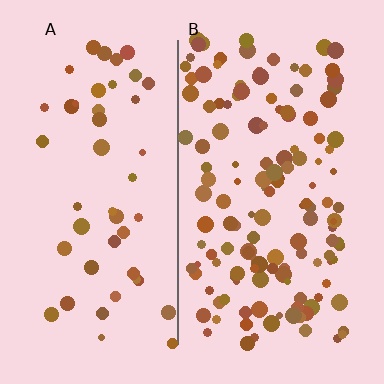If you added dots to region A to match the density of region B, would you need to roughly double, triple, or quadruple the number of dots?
Approximately triple.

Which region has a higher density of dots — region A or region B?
B (the right).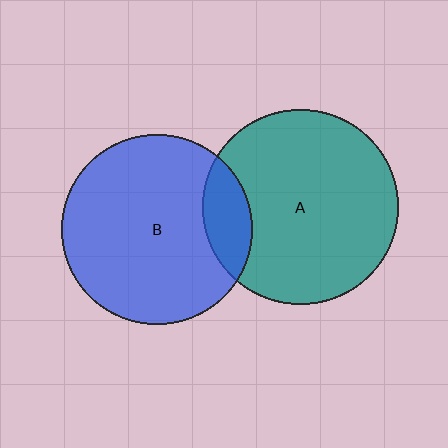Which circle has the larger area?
Circle A (teal).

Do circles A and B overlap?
Yes.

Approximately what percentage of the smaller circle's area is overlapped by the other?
Approximately 15%.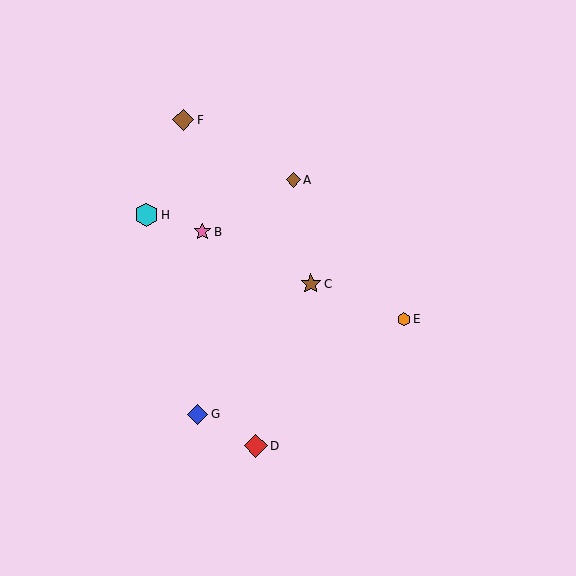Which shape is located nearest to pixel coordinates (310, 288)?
The brown star (labeled C) at (311, 284) is nearest to that location.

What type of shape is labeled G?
Shape G is a blue diamond.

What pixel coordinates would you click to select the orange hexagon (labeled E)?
Click at (404, 319) to select the orange hexagon E.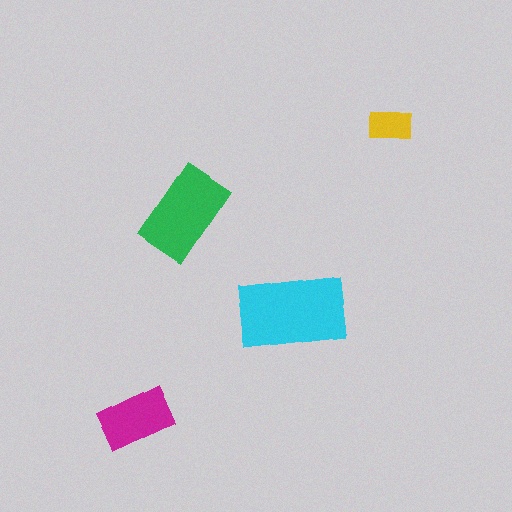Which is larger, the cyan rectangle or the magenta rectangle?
The cyan one.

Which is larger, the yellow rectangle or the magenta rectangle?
The magenta one.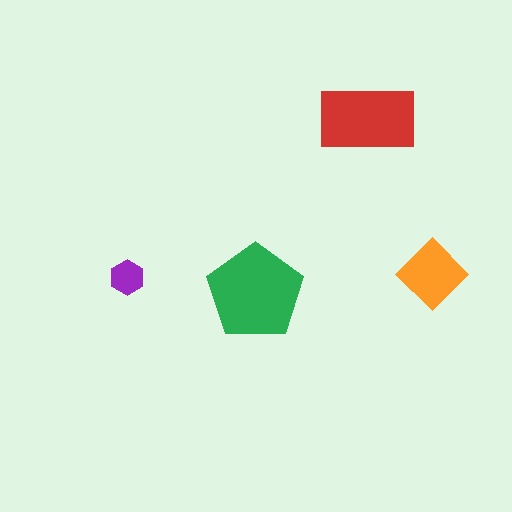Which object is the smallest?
The purple hexagon.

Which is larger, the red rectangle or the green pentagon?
The green pentagon.